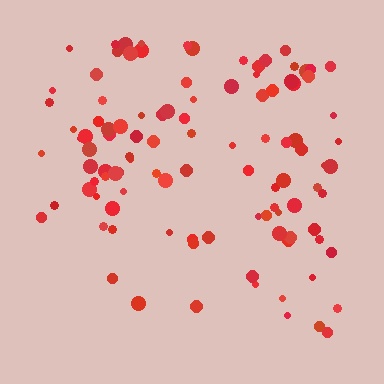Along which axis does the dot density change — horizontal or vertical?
Vertical.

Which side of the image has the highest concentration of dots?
The top.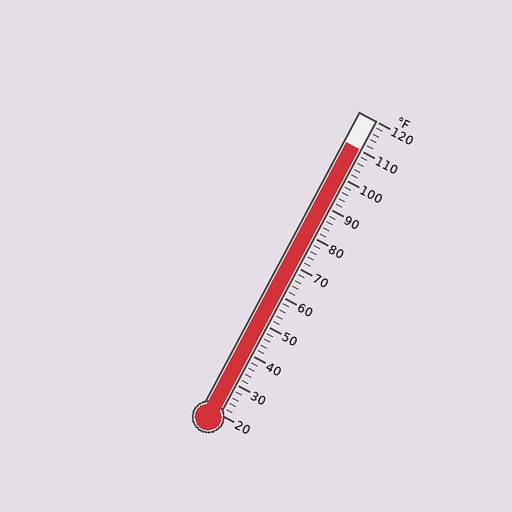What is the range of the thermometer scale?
The thermometer scale ranges from 20°F to 120°F.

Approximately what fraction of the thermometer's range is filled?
The thermometer is filled to approximately 90% of its range.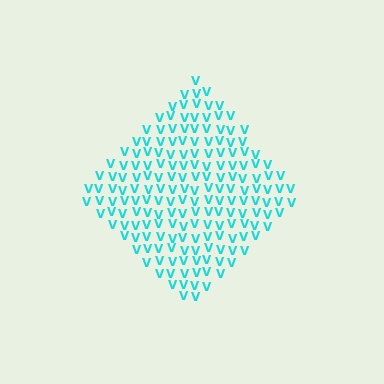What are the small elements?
The small elements are letter V's.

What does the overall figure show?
The overall figure shows a diamond.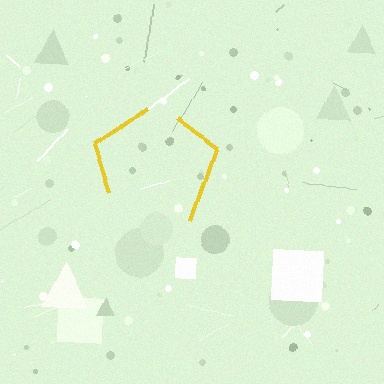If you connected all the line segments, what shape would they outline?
They would outline a pentagon.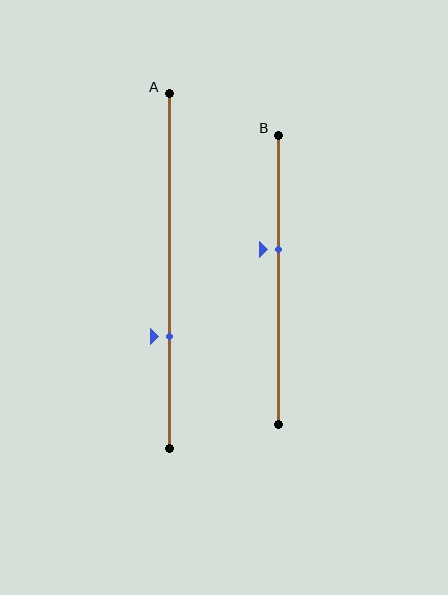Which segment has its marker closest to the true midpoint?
Segment B has its marker closest to the true midpoint.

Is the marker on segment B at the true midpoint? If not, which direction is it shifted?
No, the marker on segment B is shifted upward by about 10% of the segment length.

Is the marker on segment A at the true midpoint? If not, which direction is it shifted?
No, the marker on segment A is shifted downward by about 19% of the segment length.